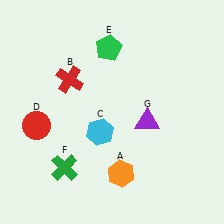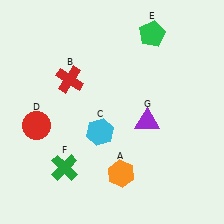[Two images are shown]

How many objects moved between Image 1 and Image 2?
1 object moved between the two images.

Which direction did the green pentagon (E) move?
The green pentagon (E) moved right.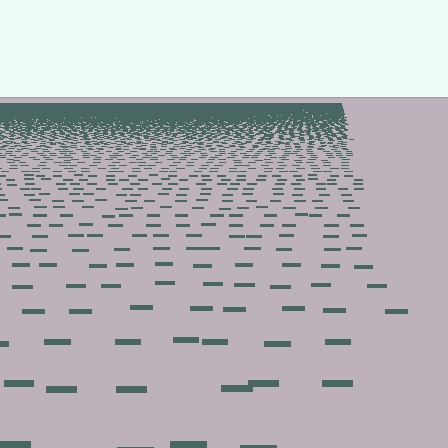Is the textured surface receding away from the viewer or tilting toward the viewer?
The surface is receding away from the viewer. Texture elements get smaller and denser toward the top.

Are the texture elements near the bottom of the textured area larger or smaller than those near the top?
Larger. Near the bottom, elements are closer to the viewer and appear at a bigger on-screen size.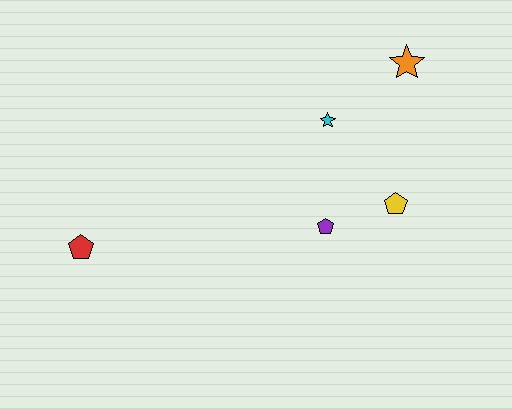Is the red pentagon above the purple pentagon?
No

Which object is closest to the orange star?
The cyan star is closest to the orange star.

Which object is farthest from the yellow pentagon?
The red pentagon is farthest from the yellow pentagon.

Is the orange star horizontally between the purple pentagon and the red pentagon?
No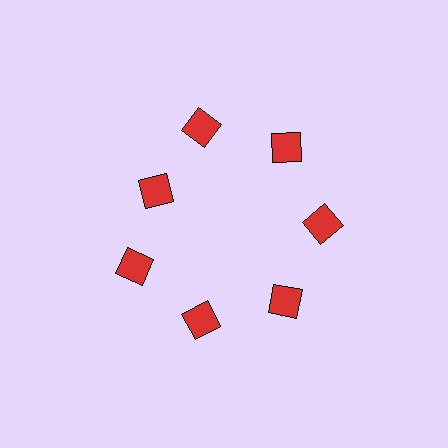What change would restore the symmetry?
The symmetry would be restored by moving it outward, back onto the ring so that all 7 squares sit at equal angles and equal distance from the center.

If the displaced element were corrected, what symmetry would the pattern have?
It would have 7-fold rotational symmetry — the pattern would map onto itself every 51 degrees.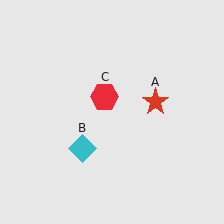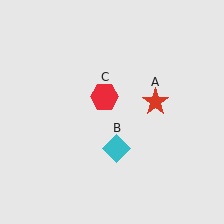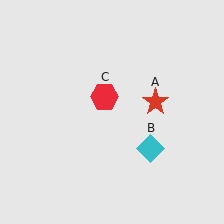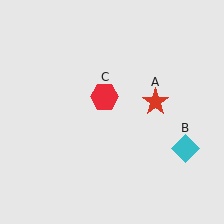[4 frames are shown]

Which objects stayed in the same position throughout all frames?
Red star (object A) and red hexagon (object C) remained stationary.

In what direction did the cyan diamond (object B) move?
The cyan diamond (object B) moved right.